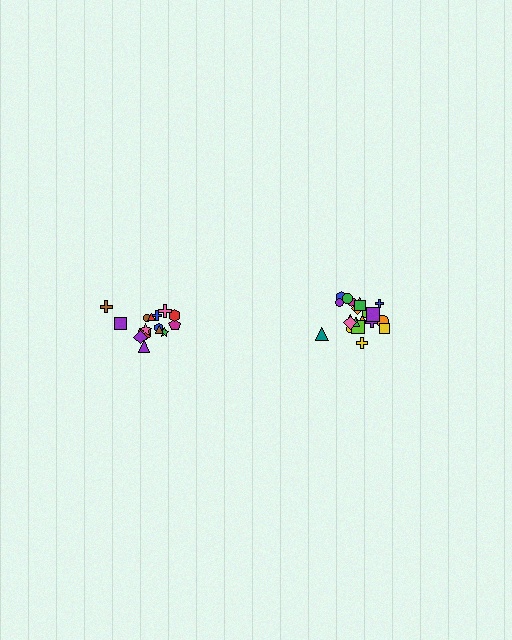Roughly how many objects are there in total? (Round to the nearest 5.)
Roughly 35 objects in total.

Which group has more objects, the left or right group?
The right group.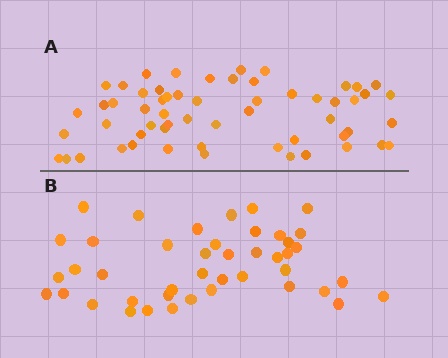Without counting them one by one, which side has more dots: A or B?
Region A (the top region) has more dots.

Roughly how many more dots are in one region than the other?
Region A has approximately 15 more dots than region B.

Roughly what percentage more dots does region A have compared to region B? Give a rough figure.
About 35% more.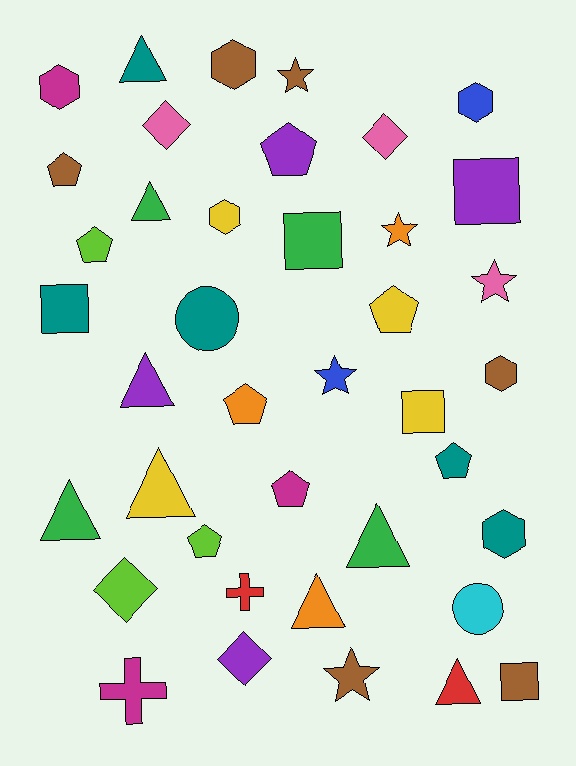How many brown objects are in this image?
There are 6 brown objects.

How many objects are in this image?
There are 40 objects.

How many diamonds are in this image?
There are 4 diamonds.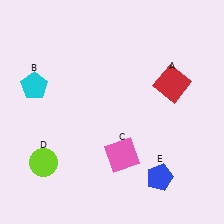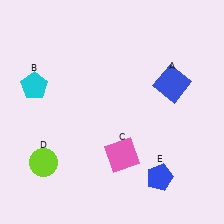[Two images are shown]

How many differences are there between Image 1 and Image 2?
There is 1 difference between the two images.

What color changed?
The square (A) changed from red in Image 1 to blue in Image 2.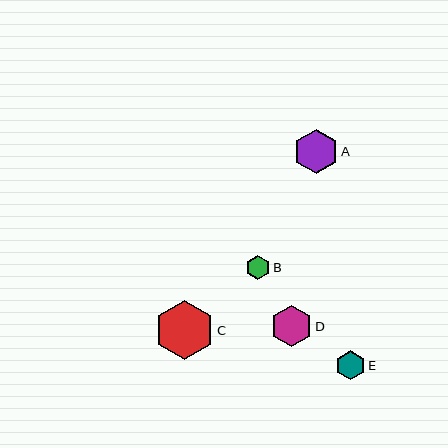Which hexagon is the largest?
Hexagon C is the largest with a size of approximately 60 pixels.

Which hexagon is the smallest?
Hexagon B is the smallest with a size of approximately 24 pixels.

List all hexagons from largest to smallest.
From largest to smallest: C, A, D, E, B.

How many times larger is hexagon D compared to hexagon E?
Hexagon D is approximately 1.4 times the size of hexagon E.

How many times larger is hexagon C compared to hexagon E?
Hexagon C is approximately 2.0 times the size of hexagon E.